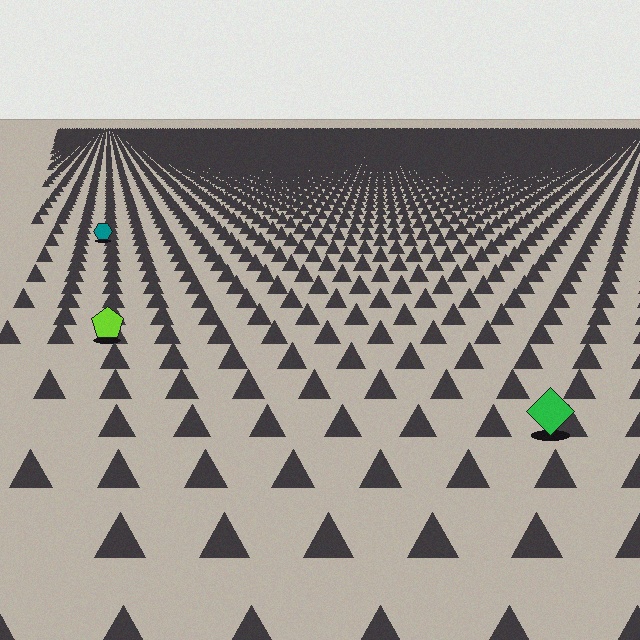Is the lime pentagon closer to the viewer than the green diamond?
No. The green diamond is closer — you can tell from the texture gradient: the ground texture is coarser near it.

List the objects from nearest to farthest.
From nearest to farthest: the green diamond, the lime pentagon, the teal hexagon.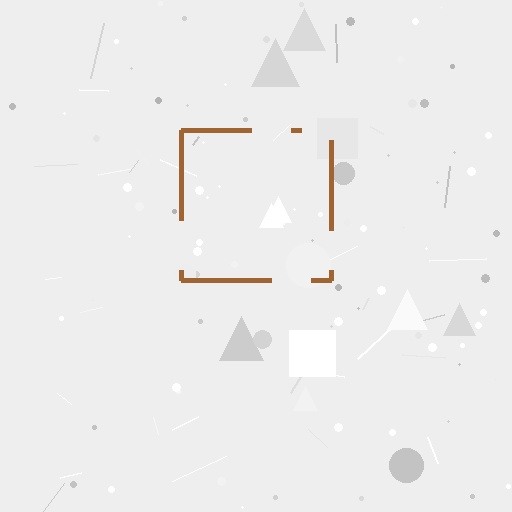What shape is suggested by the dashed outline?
The dashed outline suggests a square.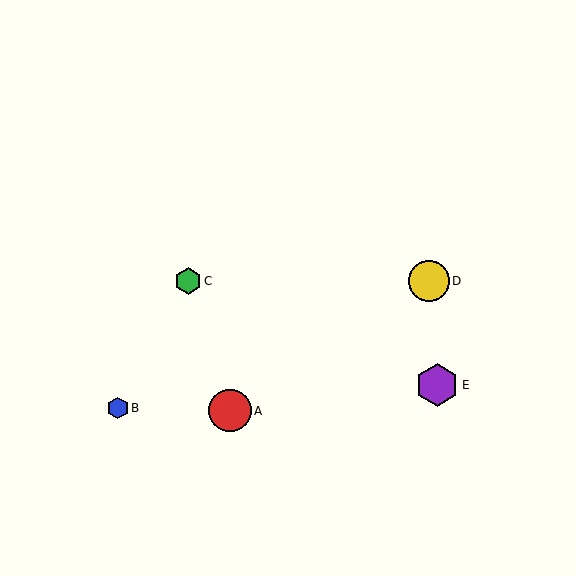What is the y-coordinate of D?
Object D is at y≈281.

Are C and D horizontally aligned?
Yes, both are at y≈281.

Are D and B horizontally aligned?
No, D is at y≈281 and B is at y≈408.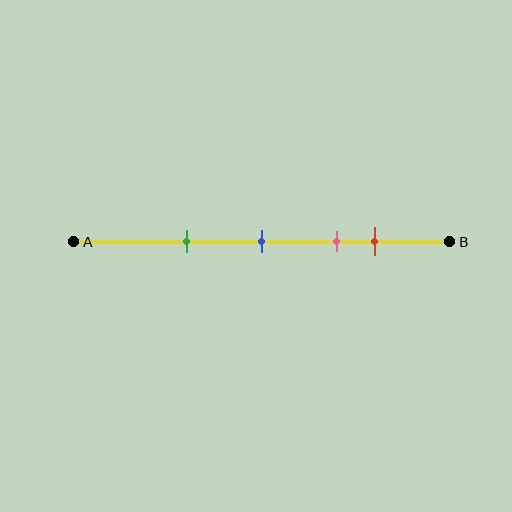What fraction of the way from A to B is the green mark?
The green mark is approximately 30% (0.3) of the way from A to B.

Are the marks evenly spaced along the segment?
No, the marks are not evenly spaced.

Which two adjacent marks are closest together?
The pink and red marks are the closest adjacent pair.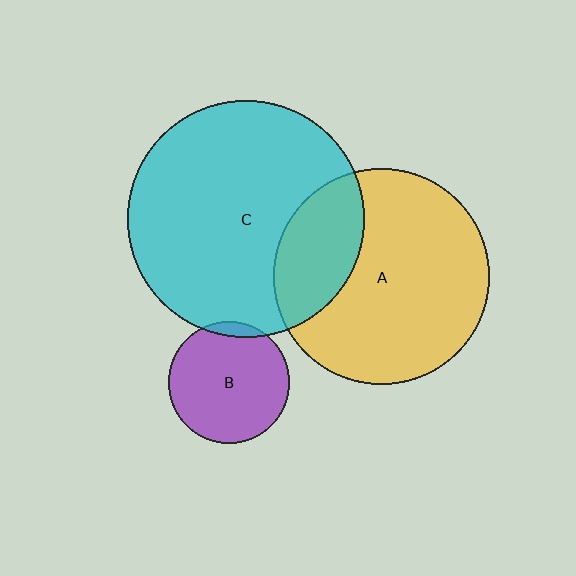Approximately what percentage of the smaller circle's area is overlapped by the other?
Approximately 25%.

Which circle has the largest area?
Circle C (cyan).